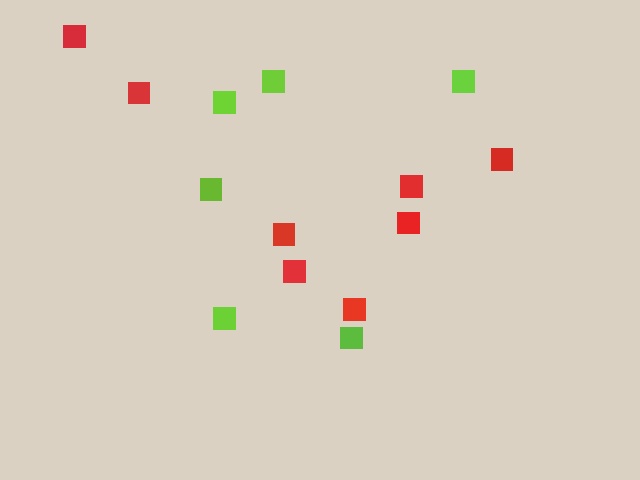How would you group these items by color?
There are 2 groups: one group of lime squares (6) and one group of red squares (8).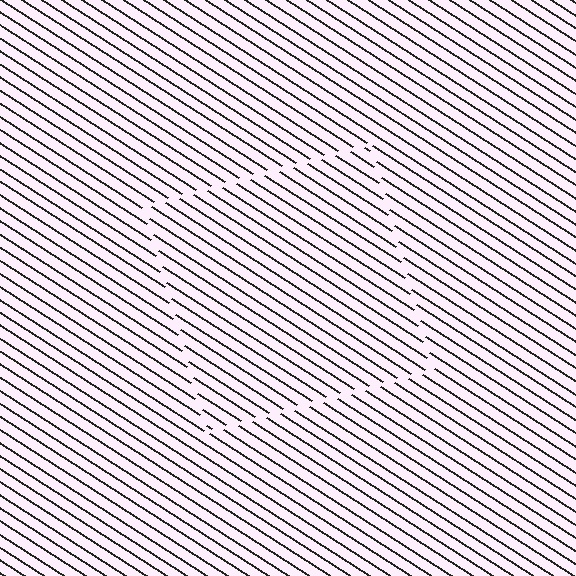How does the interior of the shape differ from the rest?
The interior of the shape contains the same grating, shifted by half a period — the contour is defined by the phase discontinuity where line-ends from the inner and outer gratings abut.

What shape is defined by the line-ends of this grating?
An illusory square. The interior of the shape contains the same grating, shifted by half a period — the contour is defined by the phase discontinuity where line-ends from the inner and outer gratings abut.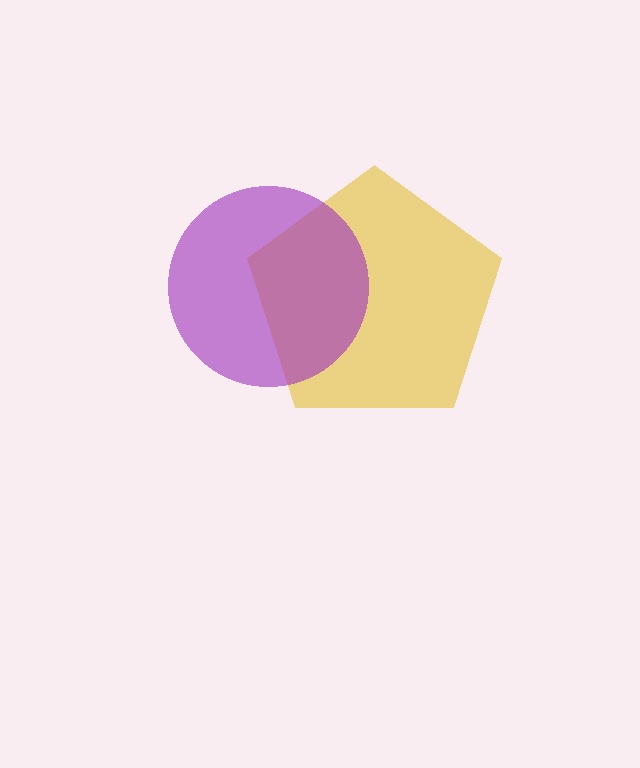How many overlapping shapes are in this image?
There are 2 overlapping shapes in the image.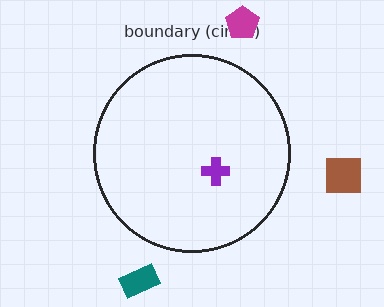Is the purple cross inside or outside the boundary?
Inside.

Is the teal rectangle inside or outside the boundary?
Outside.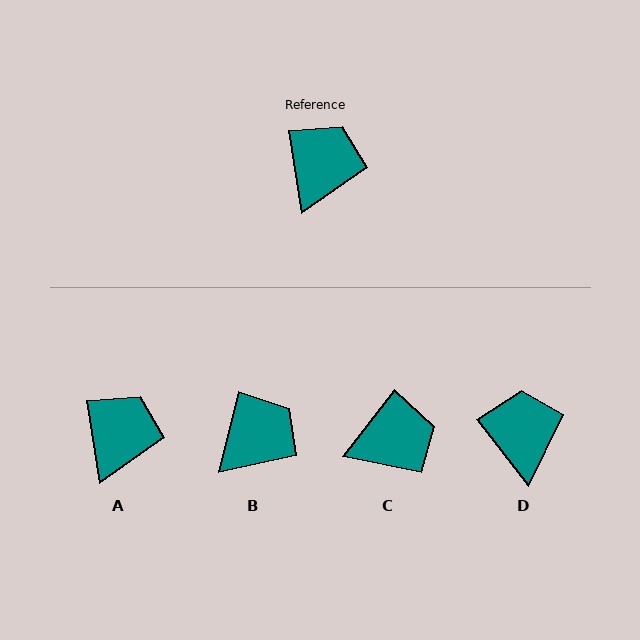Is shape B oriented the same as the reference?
No, it is off by about 23 degrees.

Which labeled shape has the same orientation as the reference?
A.